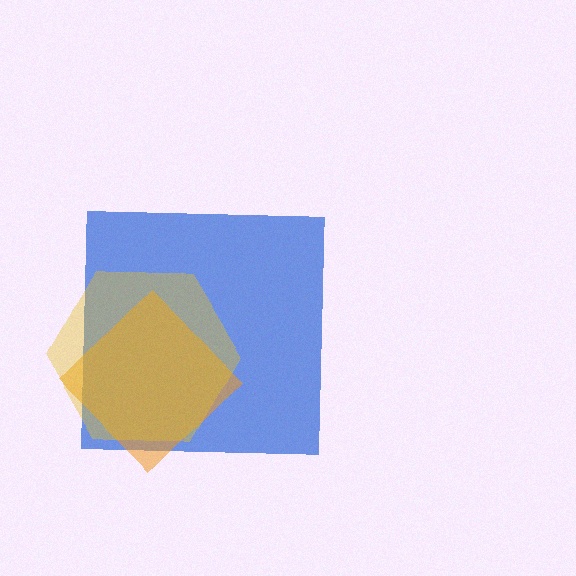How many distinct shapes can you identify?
There are 3 distinct shapes: a blue square, an orange diamond, a yellow hexagon.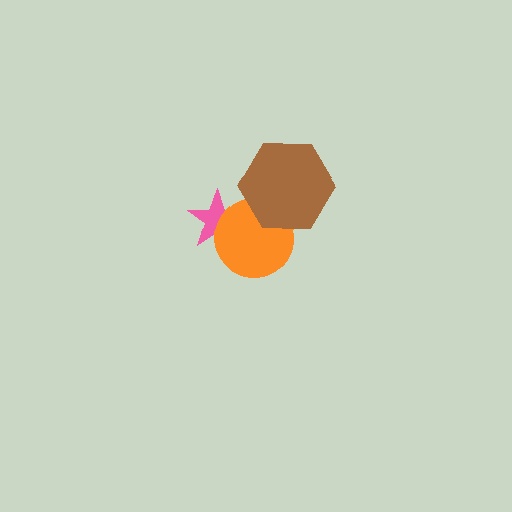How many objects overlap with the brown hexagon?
1 object overlaps with the brown hexagon.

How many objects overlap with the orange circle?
2 objects overlap with the orange circle.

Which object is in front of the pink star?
The orange circle is in front of the pink star.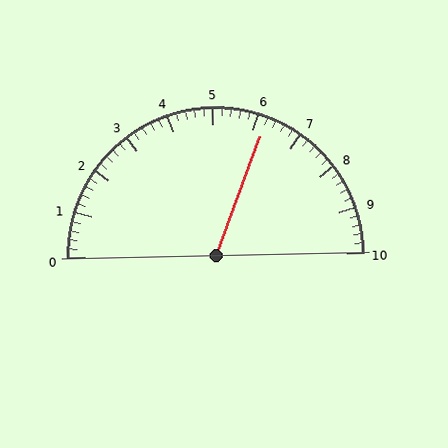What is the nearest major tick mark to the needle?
The nearest major tick mark is 6.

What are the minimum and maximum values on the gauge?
The gauge ranges from 0 to 10.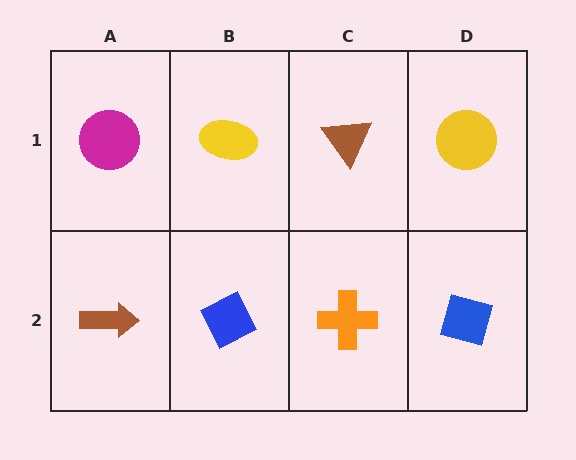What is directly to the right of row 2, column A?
A blue diamond.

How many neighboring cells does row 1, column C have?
3.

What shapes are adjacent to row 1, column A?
A brown arrow (row 2, column A), a yellow ellipse (row 1, column B).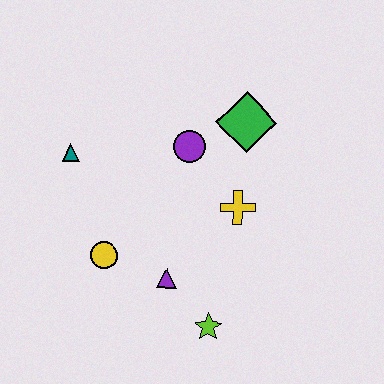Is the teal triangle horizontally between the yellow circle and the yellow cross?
No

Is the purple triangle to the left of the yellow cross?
Yes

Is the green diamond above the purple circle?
Yes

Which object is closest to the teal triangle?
The yellow circle is closest to the teal triangle.